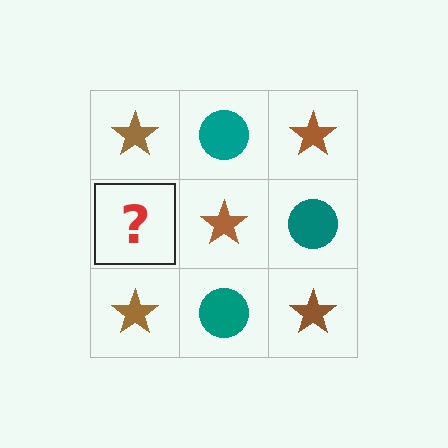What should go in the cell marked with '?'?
The missing cell should contain a teal circle.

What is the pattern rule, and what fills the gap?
The rule is that it alternates brown star and teal circle in a checkerboard pattern. The gap should be filled with a teal circle.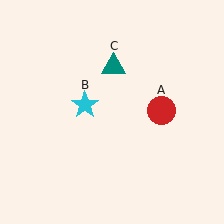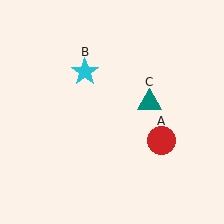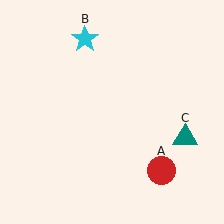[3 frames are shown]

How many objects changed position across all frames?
3 objects changed position: red circle (object A), cyan star (object B), teal triangle (object C).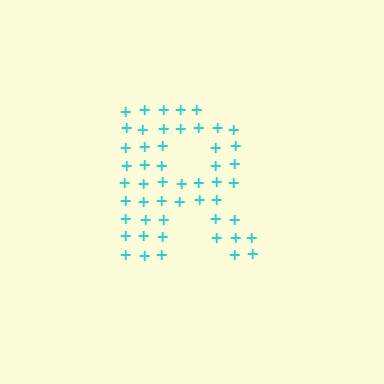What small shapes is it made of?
It is made of small plus signs.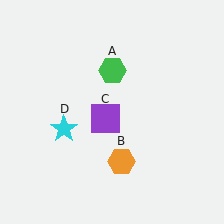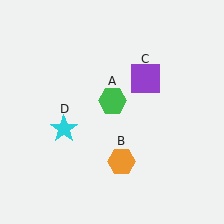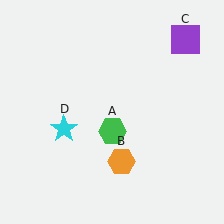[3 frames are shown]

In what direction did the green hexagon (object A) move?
The green hexagon (object A) moved down.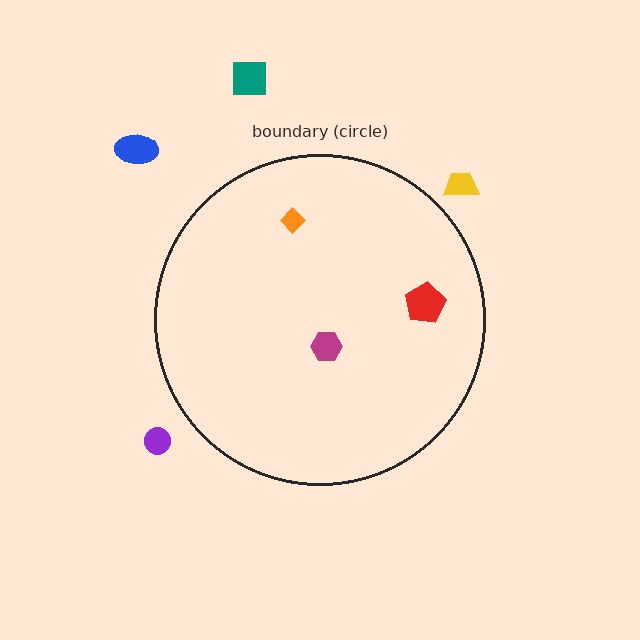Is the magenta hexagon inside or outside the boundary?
Inside.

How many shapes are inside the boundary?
3 inside, 4 outside.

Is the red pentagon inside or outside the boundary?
Inside.